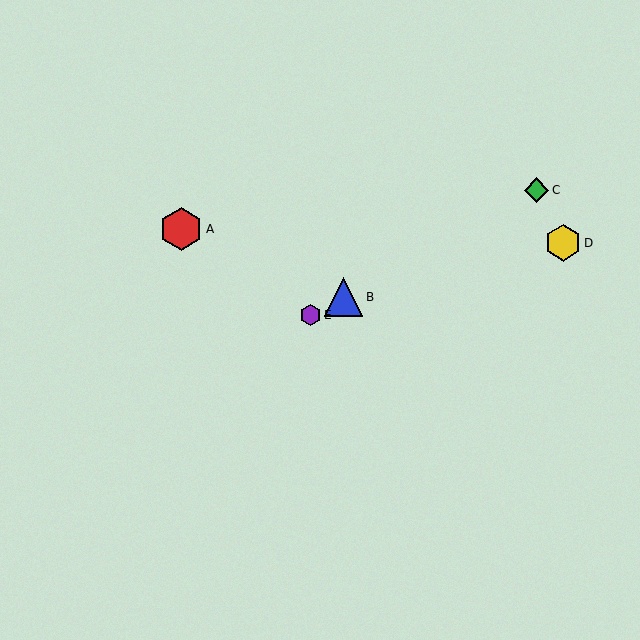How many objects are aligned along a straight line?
3 objects (B, C, E) are aligned along a straight line.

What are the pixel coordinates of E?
Object E is at (311, 315).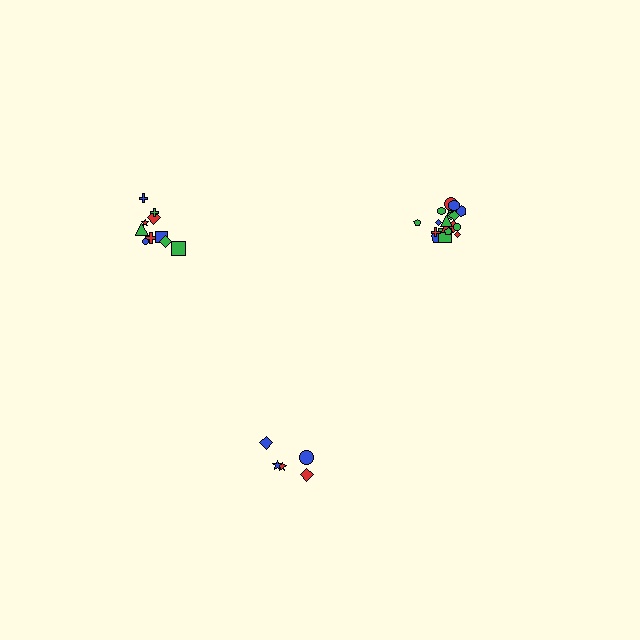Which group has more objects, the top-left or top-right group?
The top-right group.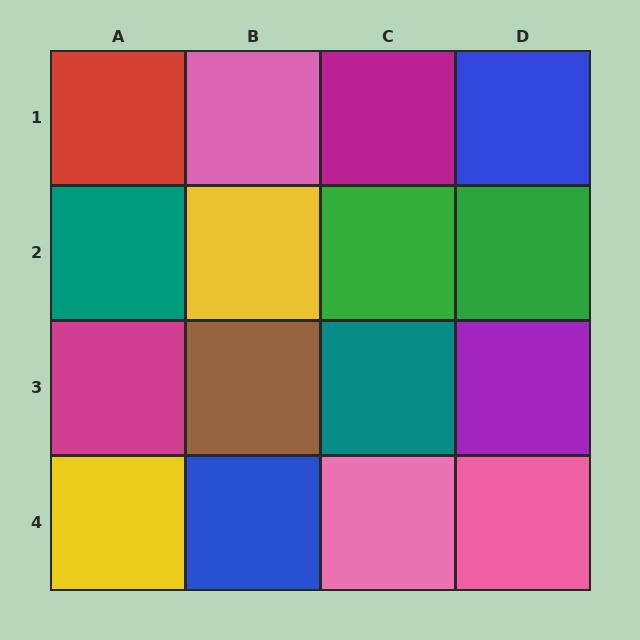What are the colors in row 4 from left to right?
Yellow, blue, pink, pink.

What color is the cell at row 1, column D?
Blue.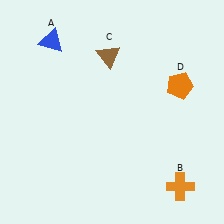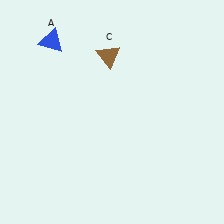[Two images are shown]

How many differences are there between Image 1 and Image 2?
There are 2 differences between the two images.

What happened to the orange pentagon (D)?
The orange pentagon (D) was removed in Image 2. It was in the top-right area of Image 1.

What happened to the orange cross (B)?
The orange cross (B) was removed in Image 2. It was in the bottom-right area of Image 1.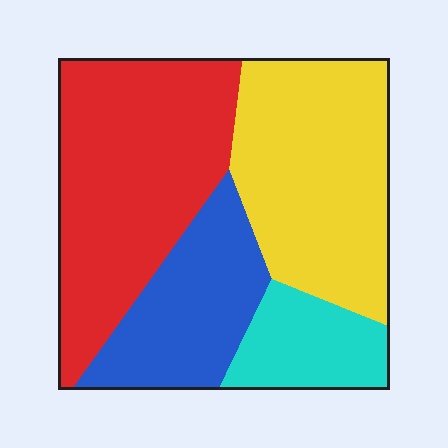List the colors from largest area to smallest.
From largest to smallest: red, yellow, blue, cyan.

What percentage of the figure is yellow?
Yellow covers around 30% of the figure.